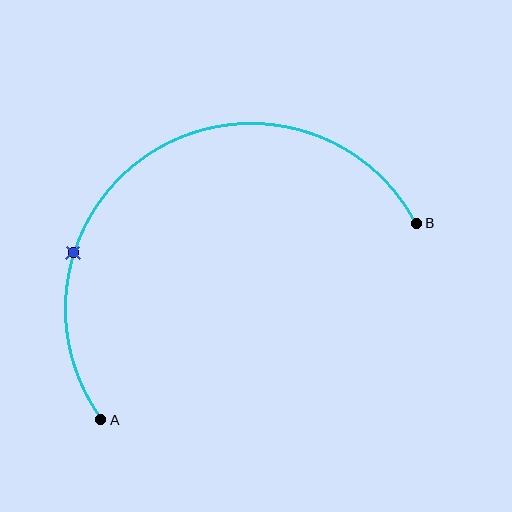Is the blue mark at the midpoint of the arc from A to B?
No. The blue mark lies on the arc but is closer to endpoint A. The arc midpoint would be at the point on the curve equidistant along the arc from both A and B.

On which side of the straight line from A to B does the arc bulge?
The arc bulges above the straight line connecting A and B.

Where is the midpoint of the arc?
The arc midpoint is the point on the curve farthest from the straight line joining A and B. It sits above that line.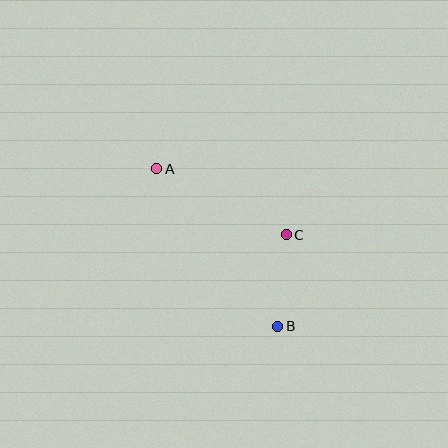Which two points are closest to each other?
Points B and C are closest to each other.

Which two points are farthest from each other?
Points A and B are farthest from each other.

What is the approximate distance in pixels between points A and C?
The distance between A and C is approximately 145 pixels.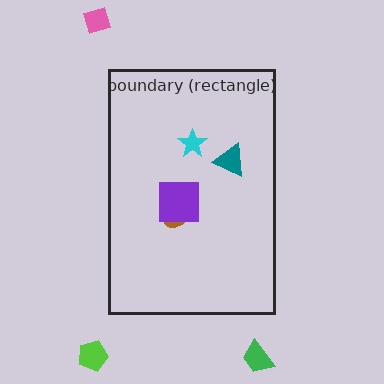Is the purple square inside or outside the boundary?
Inside.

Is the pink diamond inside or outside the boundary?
Outside.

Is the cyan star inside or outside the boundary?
Inside.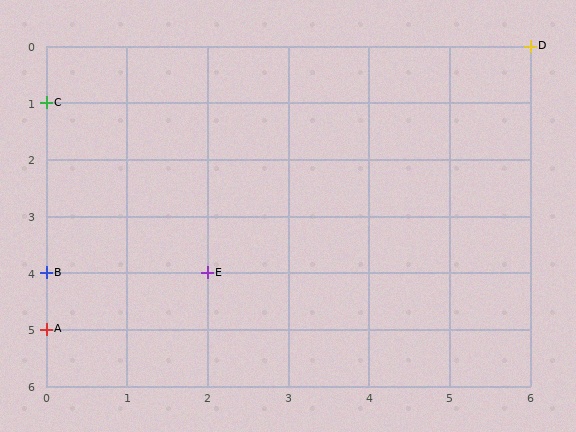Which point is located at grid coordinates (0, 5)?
Point A is at (0, 5).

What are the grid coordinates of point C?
Point C is at grid coordinates (0, 1).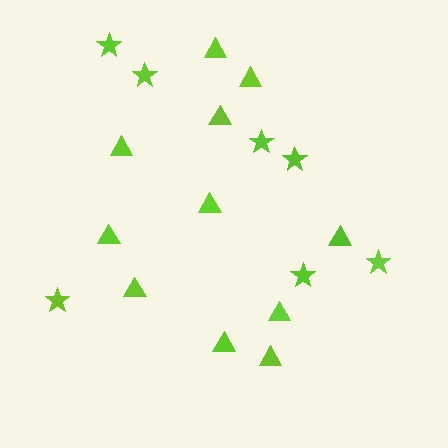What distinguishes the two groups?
There are 2 groups: one group of stars (7) and one group of triangles (11).